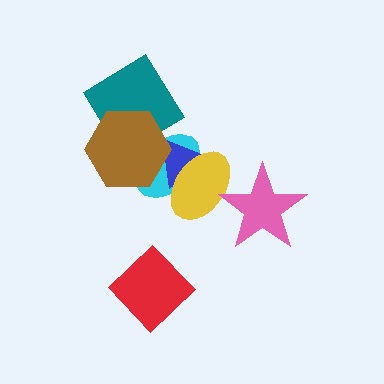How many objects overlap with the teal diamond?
1 object overlaps with the teal diamond.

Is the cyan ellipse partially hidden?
Yes, it is partially covered by another shape.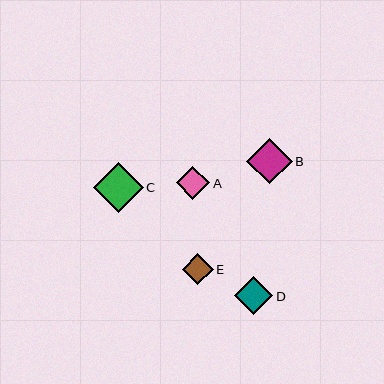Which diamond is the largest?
Diamond C is the largest with a size of approximately 49 pixels.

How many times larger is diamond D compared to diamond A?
Diamond D is approximately 1.1 times the size of diamond A.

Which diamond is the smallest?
Diamond E is the smallest with a size of approximately 31 pixels.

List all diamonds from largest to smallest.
From largest to smallest: C, B, D, A, E.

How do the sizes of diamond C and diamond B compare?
Diamond C and diamond B are approximately the same size.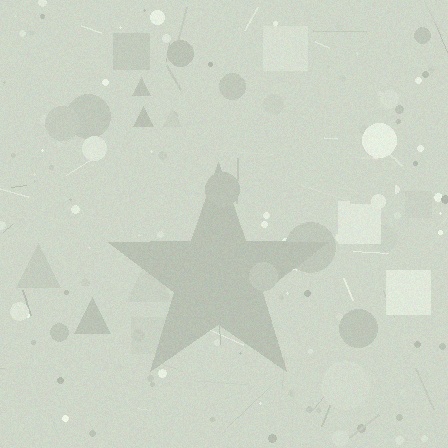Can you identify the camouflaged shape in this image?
The camouflaged shape is a star.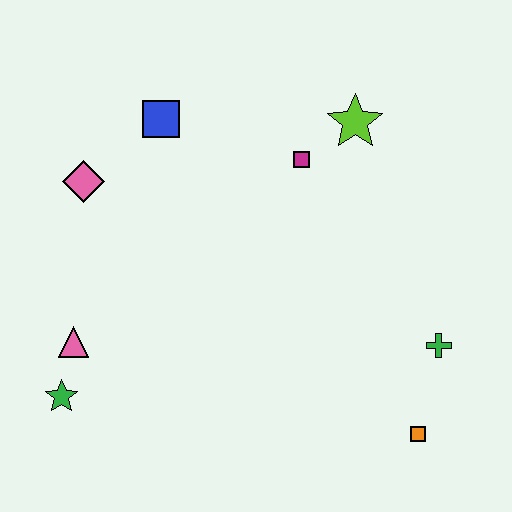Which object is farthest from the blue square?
The orange square is farthest from the blue square.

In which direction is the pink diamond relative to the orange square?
The pink diamond is to the left of the orange square.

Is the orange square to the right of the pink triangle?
Yes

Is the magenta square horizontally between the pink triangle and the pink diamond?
No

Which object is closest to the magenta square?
The lime star is closest to the magenta square.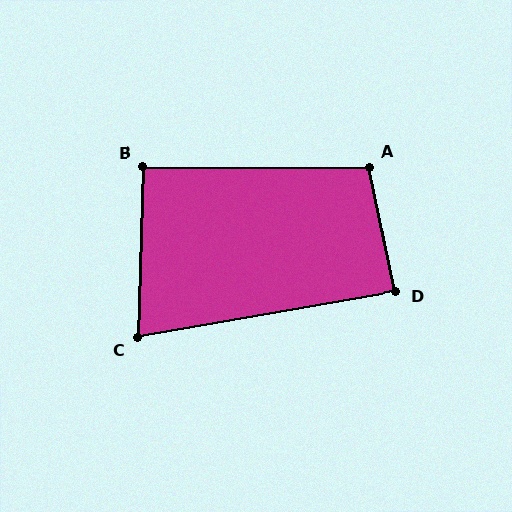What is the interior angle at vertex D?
Approximately 88 degrees (approximately right).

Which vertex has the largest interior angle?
A, at approximately 102 degrees.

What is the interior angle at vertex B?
Approximately 92 degrees (approximately right).